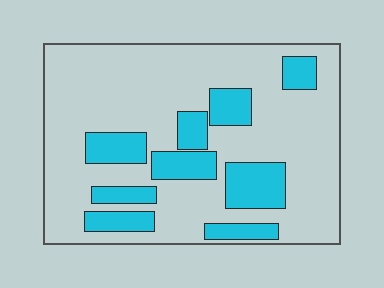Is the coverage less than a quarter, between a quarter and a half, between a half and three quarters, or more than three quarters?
Less than a quarter.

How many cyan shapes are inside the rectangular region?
9.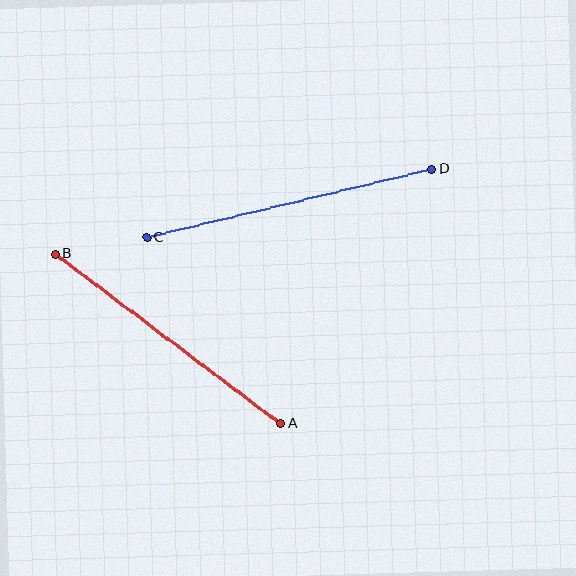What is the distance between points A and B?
The distance is approximately 282 pixels.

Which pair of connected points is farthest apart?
Points C and D are farthest apart.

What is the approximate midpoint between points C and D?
The midpoint is at approximately (289, 203) pixels.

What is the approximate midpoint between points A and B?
The midpoint is at approximately (168, 339) pixels.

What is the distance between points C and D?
The distance is approximately 293 pixels.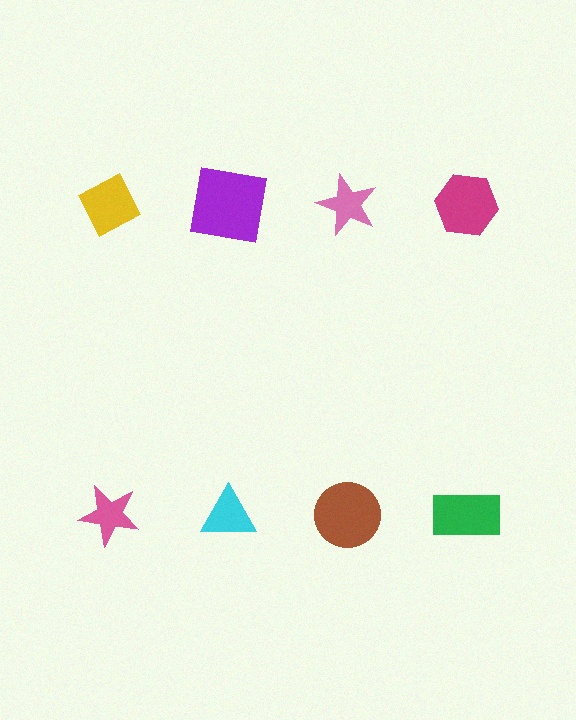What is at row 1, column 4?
A magenta hexagon.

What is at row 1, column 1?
A yellow diamond.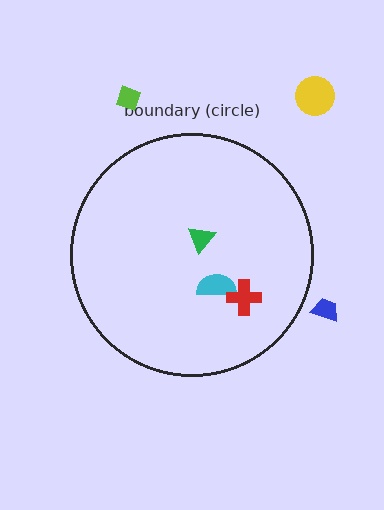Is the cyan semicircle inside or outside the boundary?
Inside.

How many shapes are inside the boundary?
3 inside, 3 outside.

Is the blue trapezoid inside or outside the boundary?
Outside.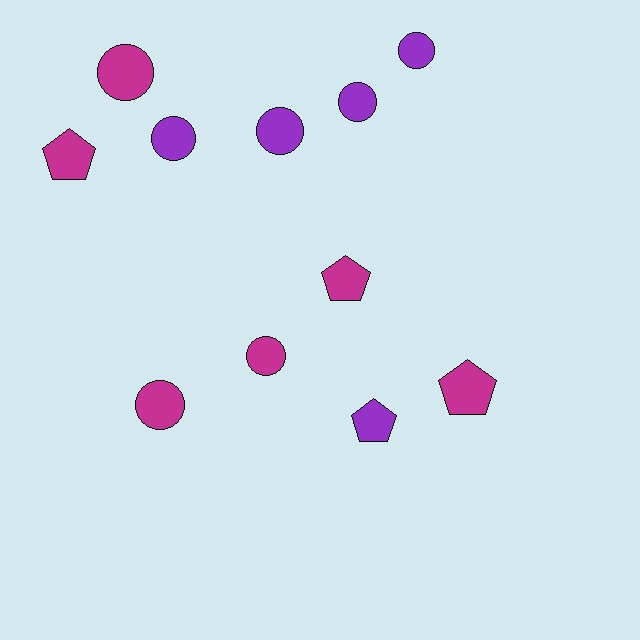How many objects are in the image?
There are 11 objects.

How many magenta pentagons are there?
There are 3 magenta pentagons.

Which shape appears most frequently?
Circle, with 7 objects.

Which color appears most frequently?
Magenta, with 6 objects.